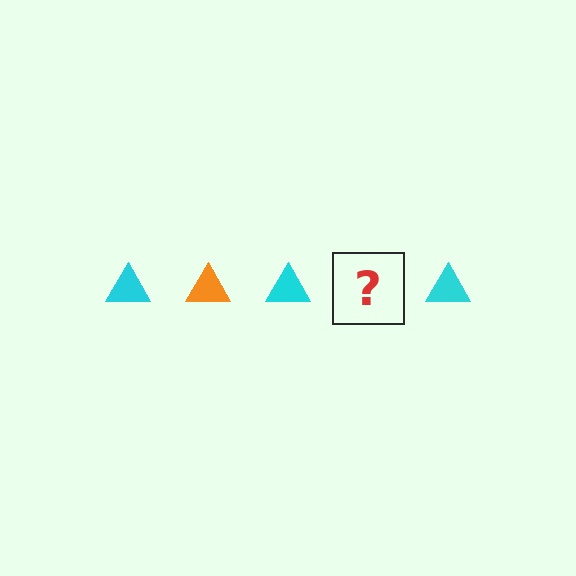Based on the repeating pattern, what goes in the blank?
The blank should be an orange triangle.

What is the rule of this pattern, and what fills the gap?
The rule is that the pattern cycles through cyan, orange triangles. The gap should be filled with an orange triangle.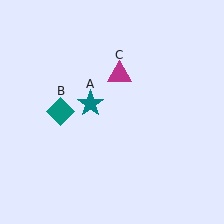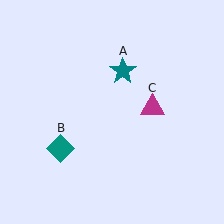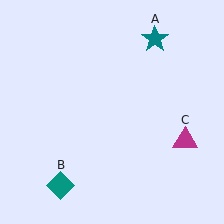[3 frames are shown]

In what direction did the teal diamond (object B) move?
The teal diamond (object B) moved down.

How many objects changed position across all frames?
3 objects changed position: teal star (object A), teal diamond (object B), magenta triangle (object C).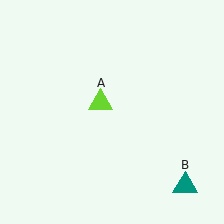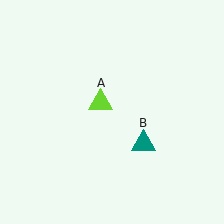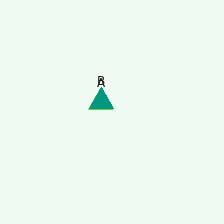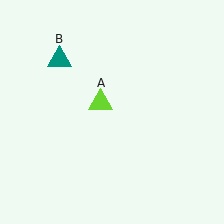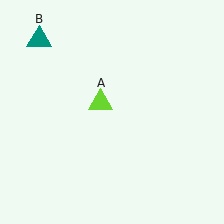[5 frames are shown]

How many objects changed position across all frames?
1 object changed position: teal triangle (object B).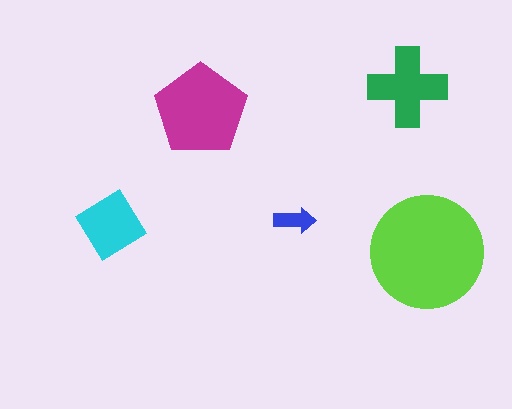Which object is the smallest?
The blue arrow.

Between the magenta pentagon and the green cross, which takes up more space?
The magenta pentagon.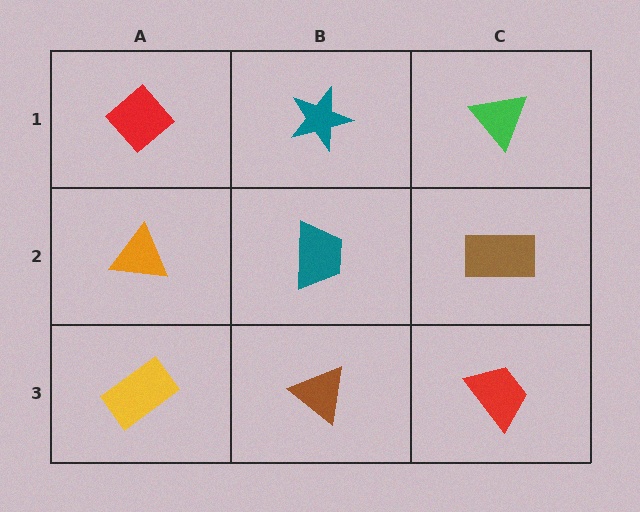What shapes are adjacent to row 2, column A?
A red diamond (row 1, column A), a yellow rectangle (row 3, column A), a teal trapezoid (row 2, column B).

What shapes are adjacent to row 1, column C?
A brown rectangle (row 2, column C), a teal star (row 1, column B).